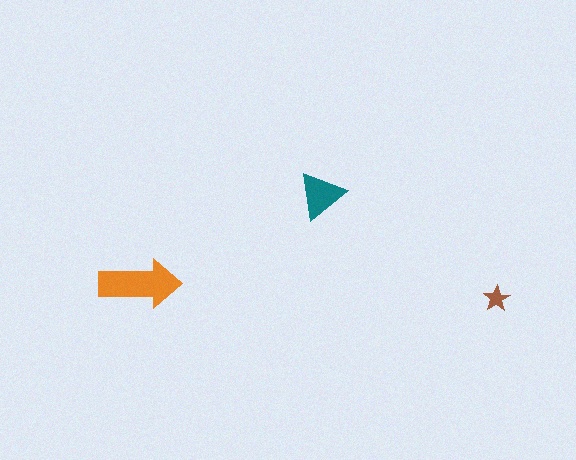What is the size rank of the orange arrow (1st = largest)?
1st.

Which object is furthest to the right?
The brown star is rightmost.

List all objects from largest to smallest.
The orange arrow, the teal triangle, the brown star.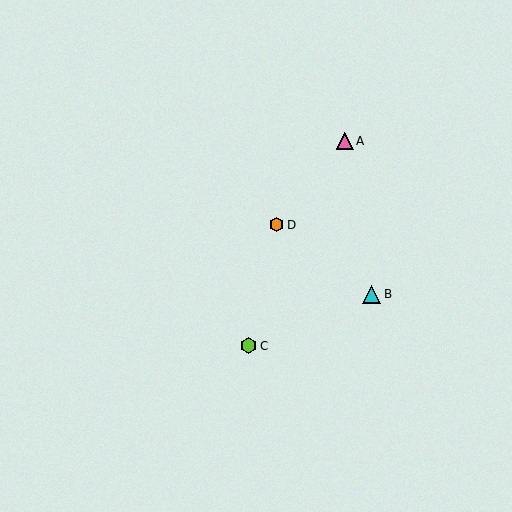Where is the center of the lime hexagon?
The center of the lime hexagon is at (249, 346).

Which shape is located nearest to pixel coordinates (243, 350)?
The lime hexagon (labeled C) at (249, 346) is nearest to that location.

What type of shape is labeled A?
Shape A is a pink triangle.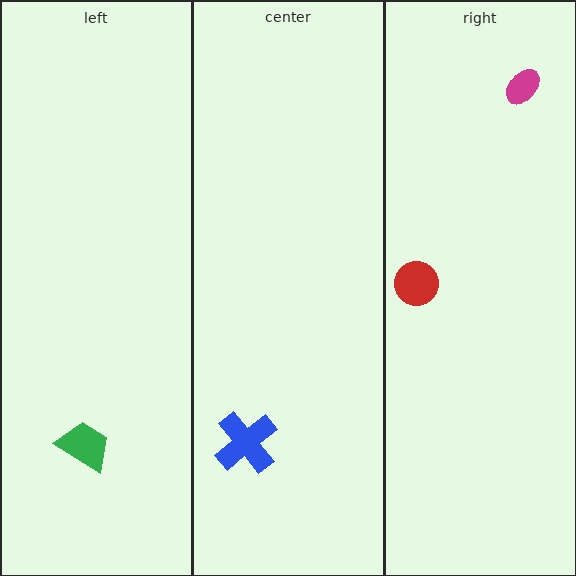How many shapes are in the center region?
1.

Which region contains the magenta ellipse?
The right region.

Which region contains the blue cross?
The center region.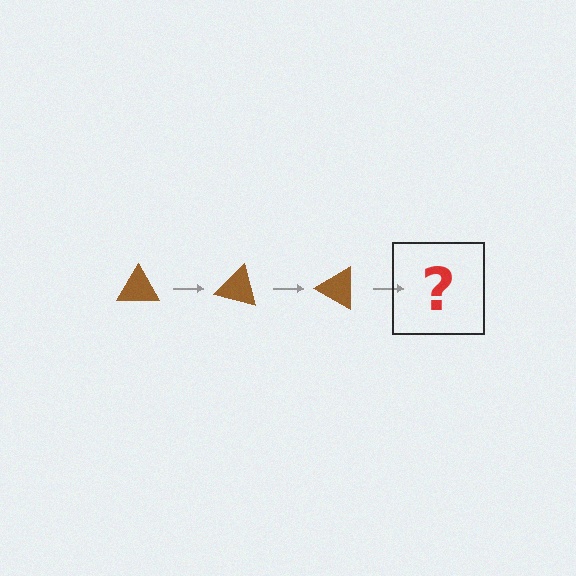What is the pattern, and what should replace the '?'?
The pattern is that the triangle rotates 15 degrees each step. The '?' should be a brown triangle rotated 45 degrees.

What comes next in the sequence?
The next element should be a brown triangle rotated 45 degrees.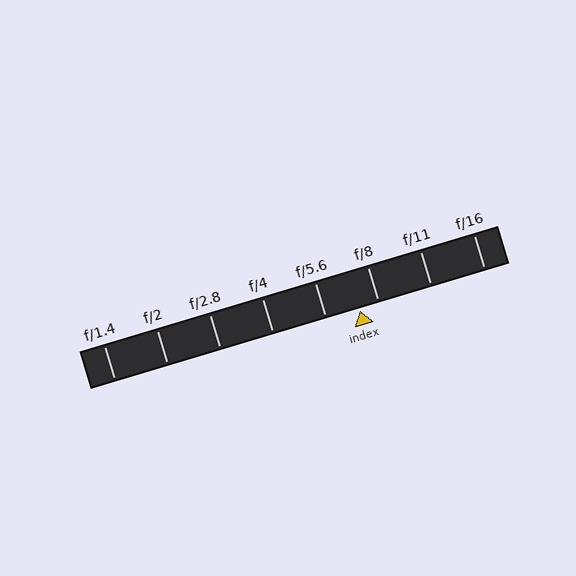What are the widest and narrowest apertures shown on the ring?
The widest aperture shown is f/1.4 and the narrowest is f/16.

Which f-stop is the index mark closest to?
The index mark is closest to f/8.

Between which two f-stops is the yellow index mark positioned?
The index mark is between f/5.6 and f/8.